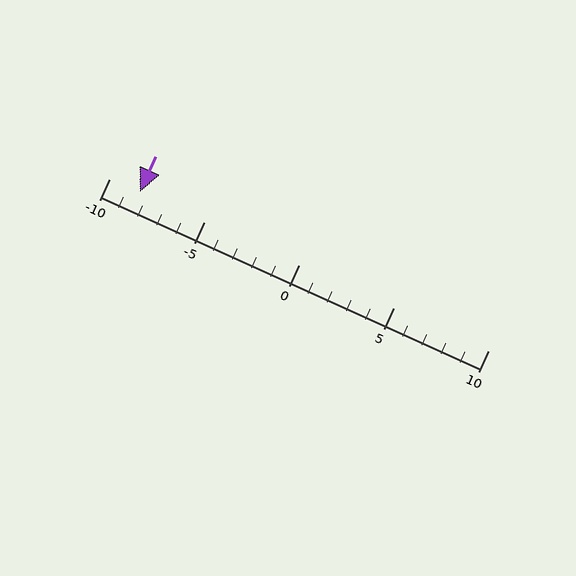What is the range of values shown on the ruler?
The ruler shows values from -10 to 10.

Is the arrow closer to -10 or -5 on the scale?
The arrow is closer to -10.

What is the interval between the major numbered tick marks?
The major tick marks are spaced 5 units apart.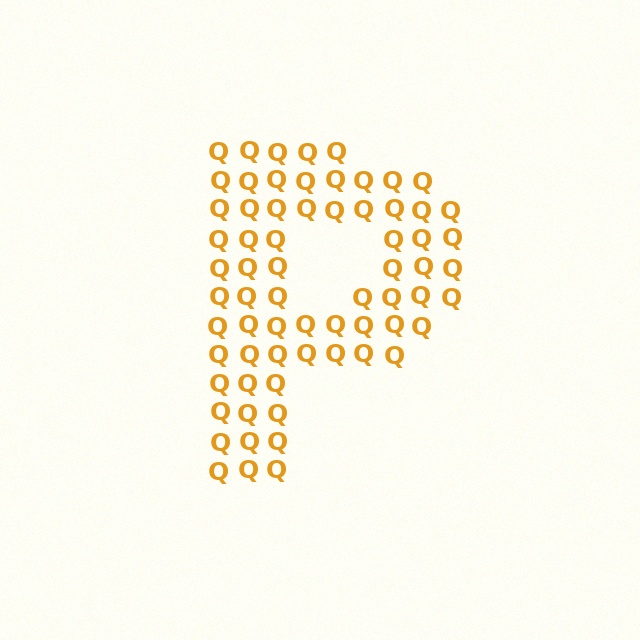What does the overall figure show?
The overall figure shows the letter P.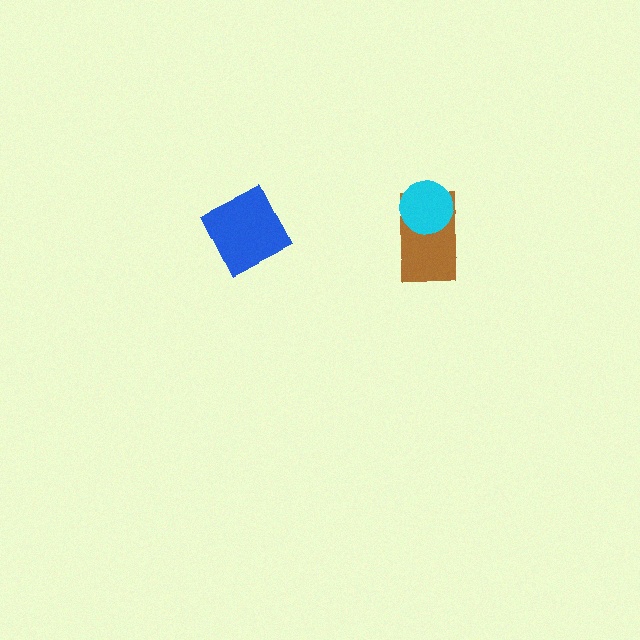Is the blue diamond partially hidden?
No, no other shape covers it.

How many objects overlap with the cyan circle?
1 object overlaps with the cyan circle.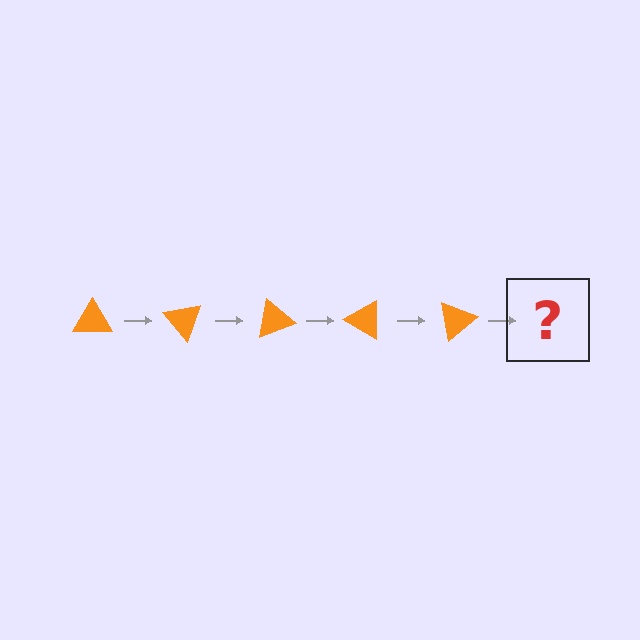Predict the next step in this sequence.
The next step is an orange triangle rotated 250 degrees.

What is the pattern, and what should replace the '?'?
The pattern is that the triangle rotates 50 degrees each step. The '?' should be an orange triangle rotated 250 degrees.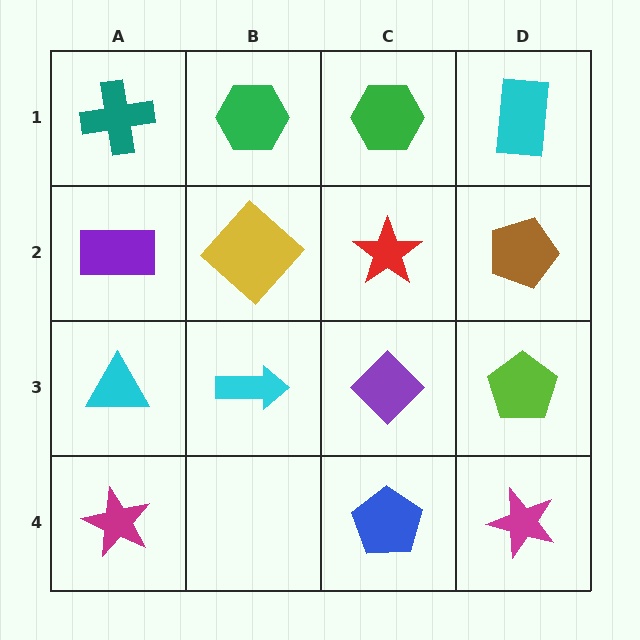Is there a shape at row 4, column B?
No, that cell is empty.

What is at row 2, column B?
A yellow diamond.